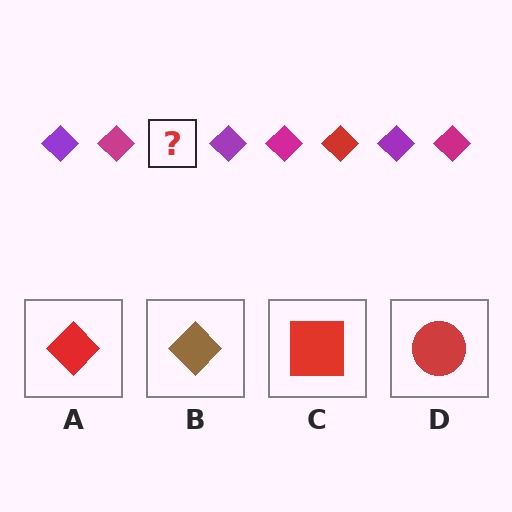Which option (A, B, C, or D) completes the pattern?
A.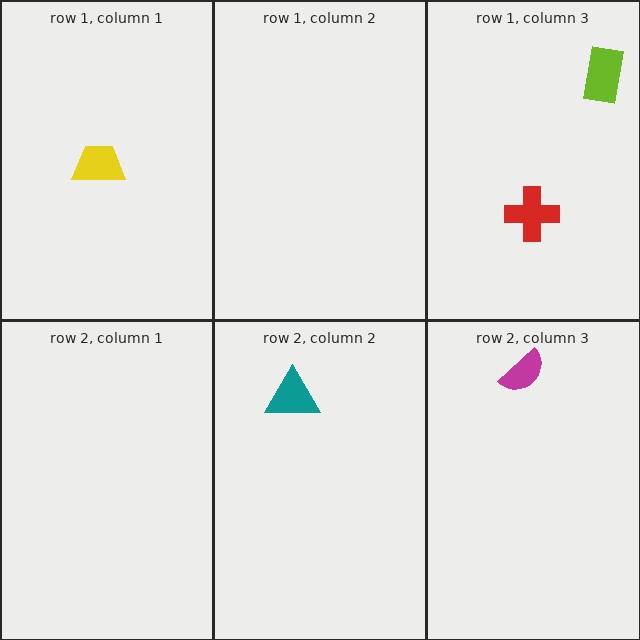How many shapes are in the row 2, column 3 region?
1.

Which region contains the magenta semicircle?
The row 2, column 3 region.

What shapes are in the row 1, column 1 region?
The yellow trapezoid.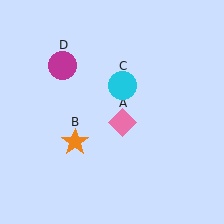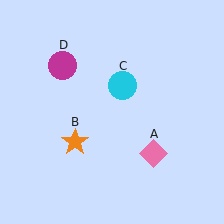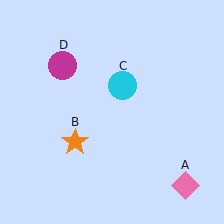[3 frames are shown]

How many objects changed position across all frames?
1 object changed position: pink diamond (object A).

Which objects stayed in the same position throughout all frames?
Orange star (object B) and cyan circle (object C) and magenta circle (object D) remained stationary.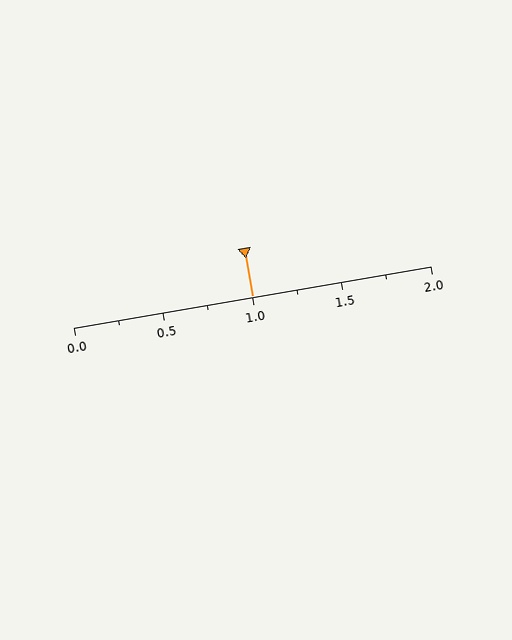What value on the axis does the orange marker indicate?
The marker indicates approximately 1.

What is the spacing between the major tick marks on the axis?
The major ticks are spaced 0.5 apart.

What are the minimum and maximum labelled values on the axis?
The axis runs from 0.0 to 2.0.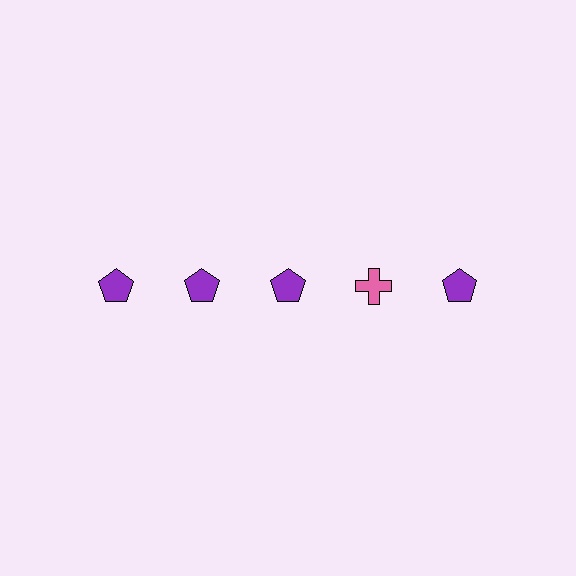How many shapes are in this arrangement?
There are 5 shapes arranged in a grid pattern.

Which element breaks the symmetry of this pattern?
The pink cross in the top row, second from right column breaks the symmetry. All other shapes are purple pentagons.